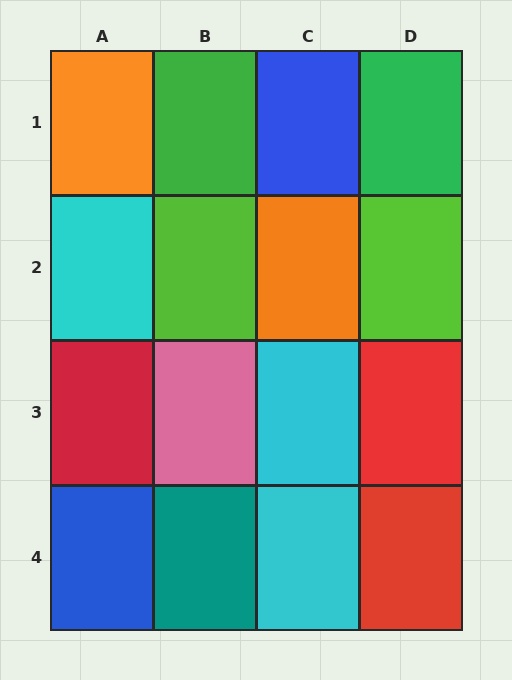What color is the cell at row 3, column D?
Red.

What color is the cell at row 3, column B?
Pink.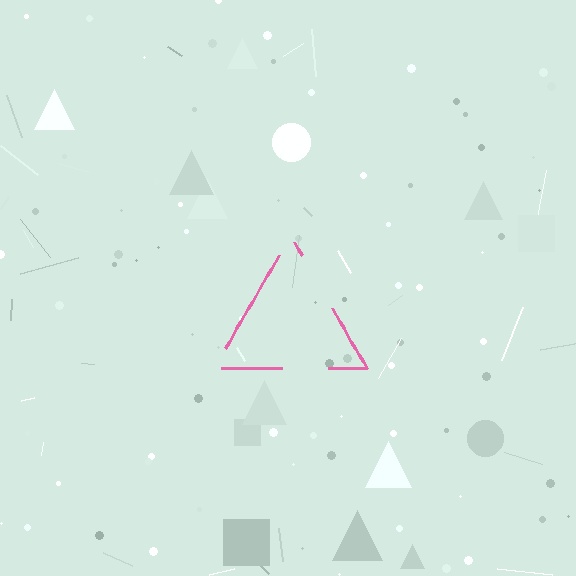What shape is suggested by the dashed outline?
The dashed outline suggests a triangle.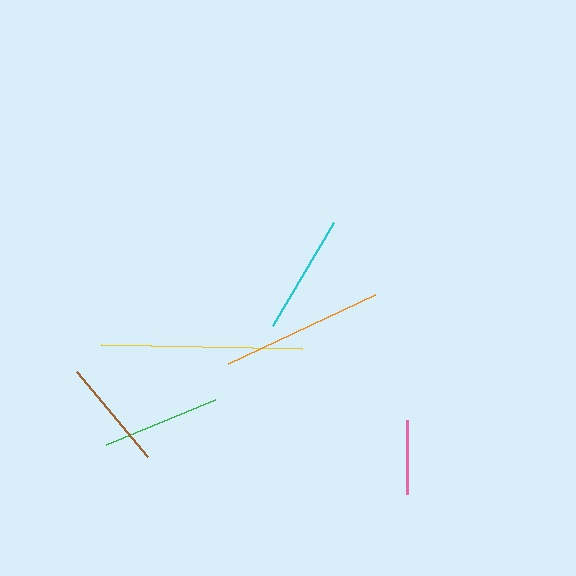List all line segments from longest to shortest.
From longest to shortest: yellow, orange, cyan, green, brown, pink.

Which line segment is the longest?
The yellow line is the longest at approximately 201 pixels.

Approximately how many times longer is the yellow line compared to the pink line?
The yellow line is approximately 2.7 times the length of the pink line.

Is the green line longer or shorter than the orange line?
The orange line is longer than the green line.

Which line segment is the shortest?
The pink line is the shortest at approximately 73 pixels.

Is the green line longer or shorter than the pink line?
The green line is longer than the pink line.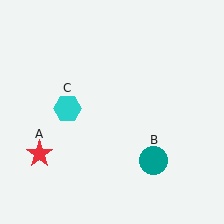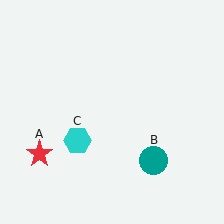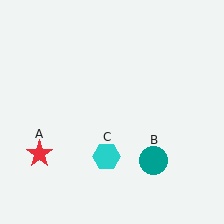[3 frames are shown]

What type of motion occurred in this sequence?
The cyan hexagon (object C) rotated counterclockwise around the center of the scene.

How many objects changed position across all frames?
1 object changed position: cyan hexagon (object C).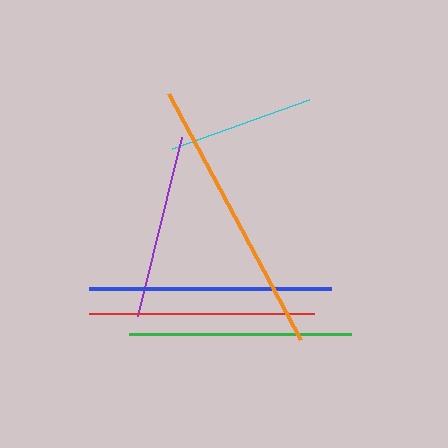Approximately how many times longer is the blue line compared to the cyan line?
The blue line is approximately 1.7 times the length of the cyan line.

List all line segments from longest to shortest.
From longest to shortest: orange, blue, red, green, purple, cyan.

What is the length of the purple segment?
The purple segment is approximately 184 pixels long.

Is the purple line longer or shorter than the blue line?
The blue line is longer than the purple line.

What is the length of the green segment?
The green segment is approximately 222 pixels long.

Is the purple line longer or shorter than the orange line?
The orange line is longer than the purple line.